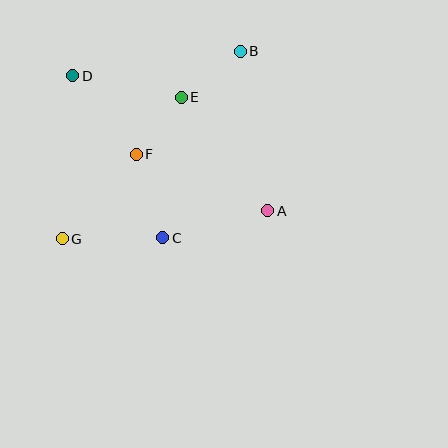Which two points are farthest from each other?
Points B and G are farthest from each other.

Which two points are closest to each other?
Points E and F are closest to each other.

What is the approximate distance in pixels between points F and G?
The distance between F and G is approximately 112 pixels.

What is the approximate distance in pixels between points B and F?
The distance between B and F is approximately 146 pixels.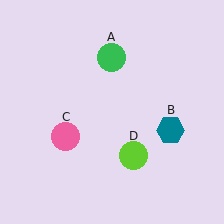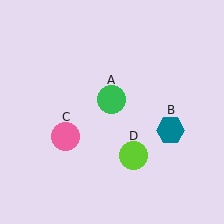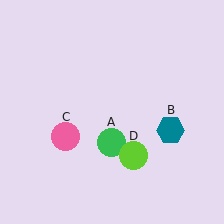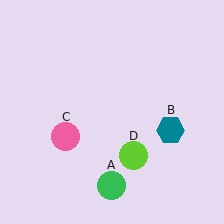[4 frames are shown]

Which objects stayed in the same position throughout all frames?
Teal hexagon (object B) and pink circle (object C) and lime circle (object D) remained stationary.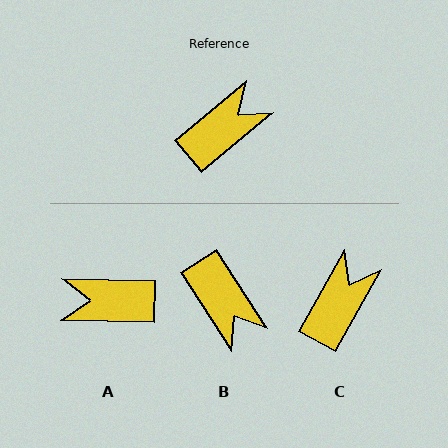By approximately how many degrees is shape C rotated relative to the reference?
Approximately 21 degrees counter-clockwise.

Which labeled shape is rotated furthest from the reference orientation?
A, about 139 degrees away.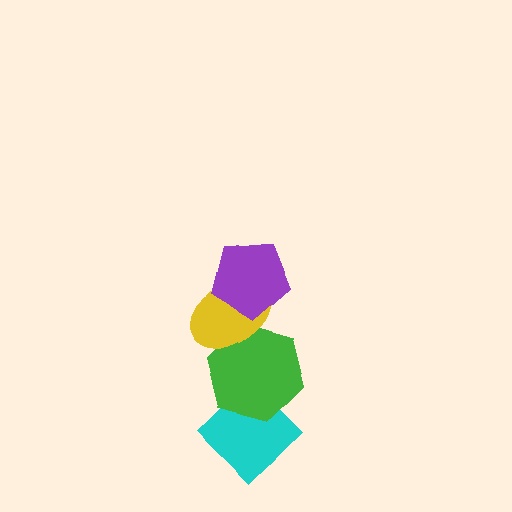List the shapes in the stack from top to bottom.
From top to bottom: the purple pentagon, the yellow ellipse, the green hexagon, the cyan diamond.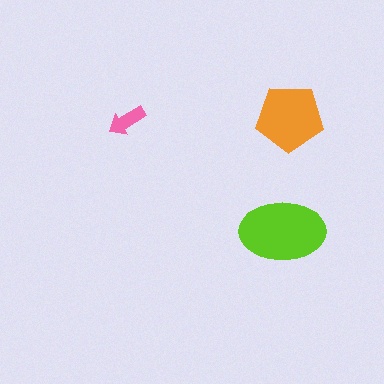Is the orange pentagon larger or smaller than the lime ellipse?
Smaller.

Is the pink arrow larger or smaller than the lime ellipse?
Smaller.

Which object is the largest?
The lime ellipse.